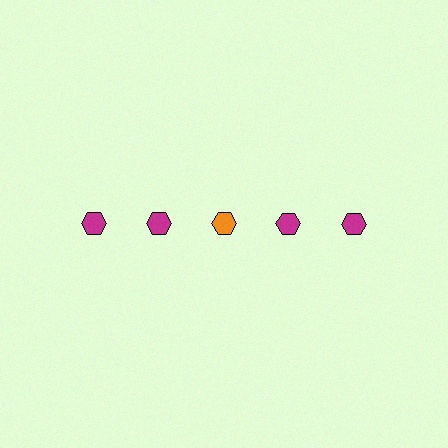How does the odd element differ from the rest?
It has a different color: orange instead of magenta.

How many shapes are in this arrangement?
There are 5 shapes arranged in a grid pattern.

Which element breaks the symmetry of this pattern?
The orange hexagon in the top row, center column breaks the symmetry. All other shapes are magenta hexagons.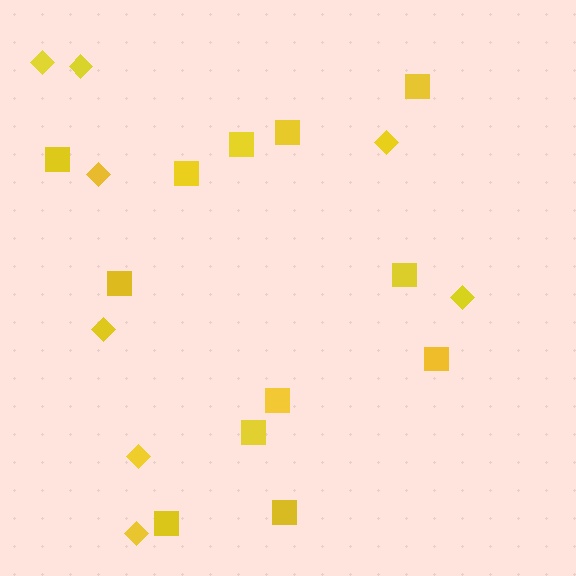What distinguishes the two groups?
There are 2 groups: one group of squares (12) and one group of diamonds (8).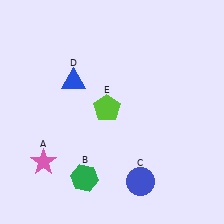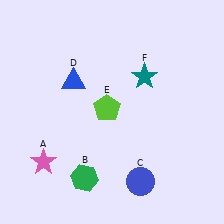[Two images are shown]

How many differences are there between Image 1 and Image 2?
There is 1 difference between the two images.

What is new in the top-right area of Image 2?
A teal star (F) was added in the top-right area of Image 2.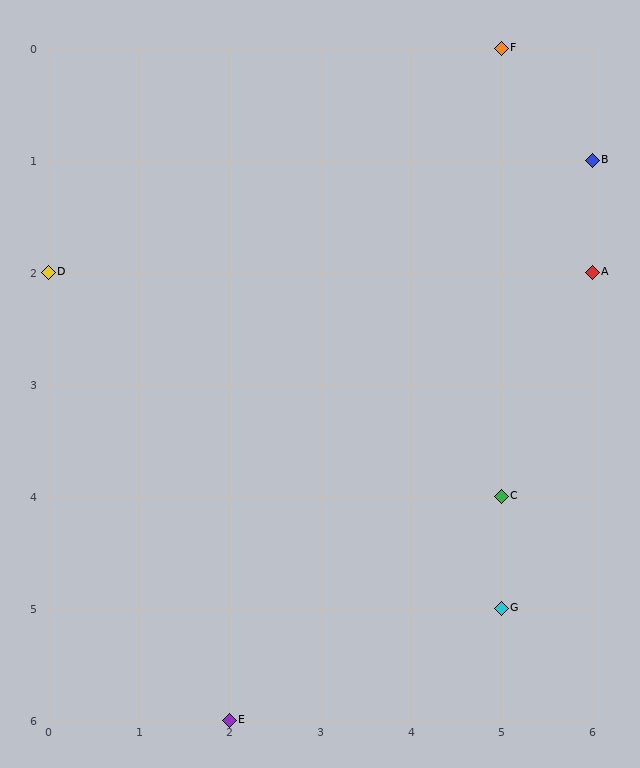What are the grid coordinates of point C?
Point C is at grid coordinates (5, 4).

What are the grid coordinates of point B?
Point B is at grid coordinates (6, 1).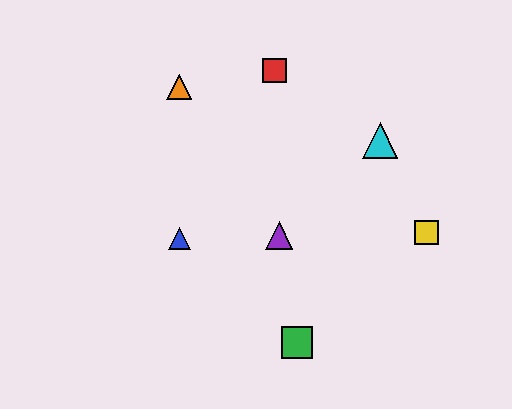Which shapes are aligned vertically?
The blue triangle, the orange triangle are aligned vertically.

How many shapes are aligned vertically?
2 shapes (the blue triangle, the orange triangle) are aligned vertically.